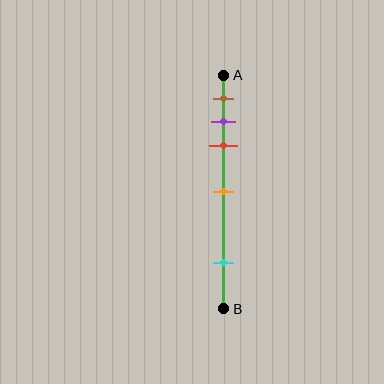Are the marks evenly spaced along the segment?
No, the marks are not evenly spaced.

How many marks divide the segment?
There are 5 marks dividing the segment.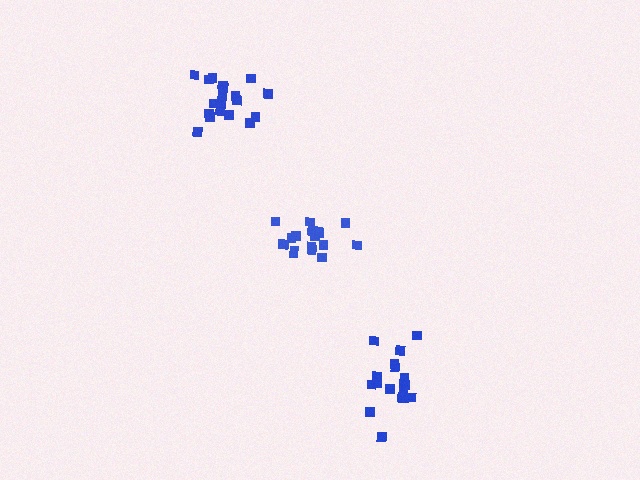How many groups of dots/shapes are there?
There are 3 groups.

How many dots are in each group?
Group 1: 18 dots, Group 2: 18 dots, Group 3: 20 dots (56 total).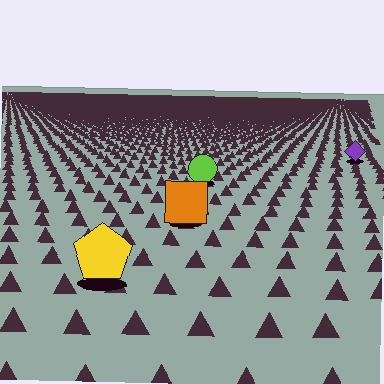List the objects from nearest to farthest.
From nearest to farthest: the yellow pentagon, the orange square, the lime circle, the purple diamond.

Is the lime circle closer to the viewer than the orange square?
No. The orange square is closer — you can tell from the texture gradient: the ground texture is coarser near it.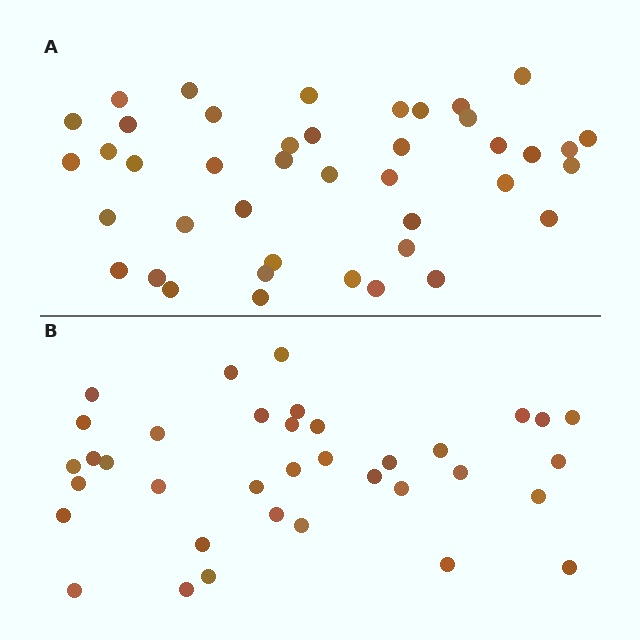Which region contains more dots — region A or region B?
Region A (the top region) has more dots.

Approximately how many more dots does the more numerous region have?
Region A has about 6 more dots than region B.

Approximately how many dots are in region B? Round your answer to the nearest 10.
About 40 dots. (The exact count is 36, which rounds to 40.)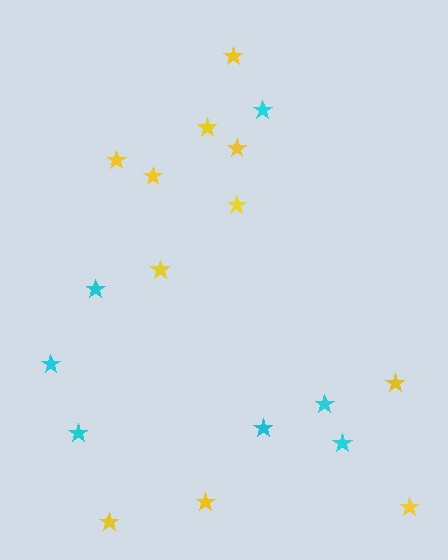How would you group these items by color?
There are 2 groups: one group of yellow stars (11) and one group of cyan stars (7).